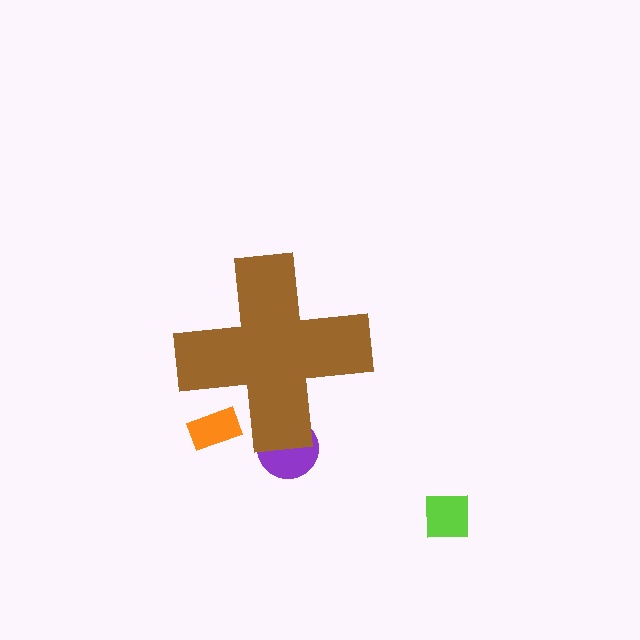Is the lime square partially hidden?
No, the lime square is fully visible.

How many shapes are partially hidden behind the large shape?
2 shapes are partially hidden.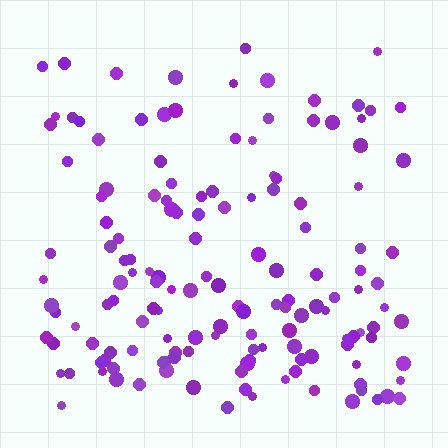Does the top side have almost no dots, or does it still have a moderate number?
Still a moderate number, just noticeably fewer than the bottom.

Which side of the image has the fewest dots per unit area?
The top.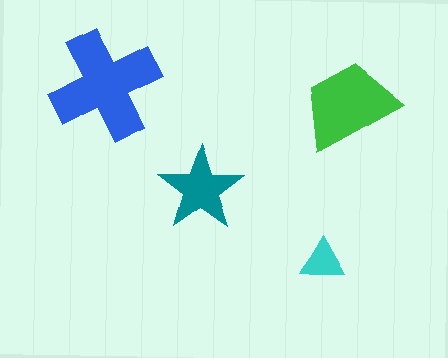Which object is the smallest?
The cyan triangle.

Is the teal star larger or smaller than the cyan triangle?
Larger.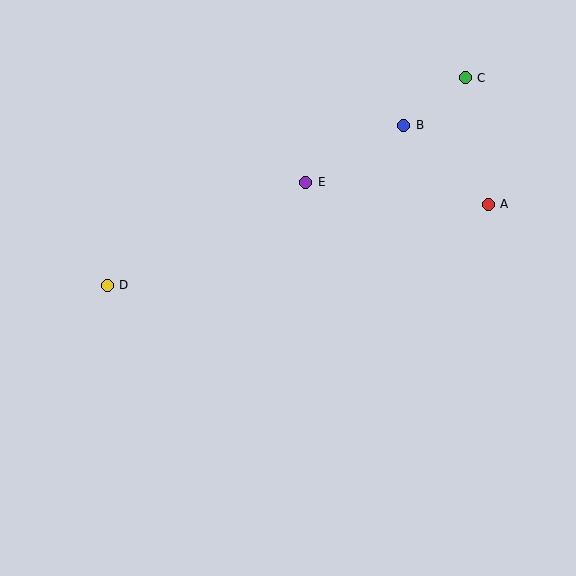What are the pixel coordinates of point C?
Point C is at (465, 78).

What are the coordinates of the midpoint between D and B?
The midpoint between D and B is at (256, 205).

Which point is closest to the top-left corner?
Point D is closest to the top-left corner.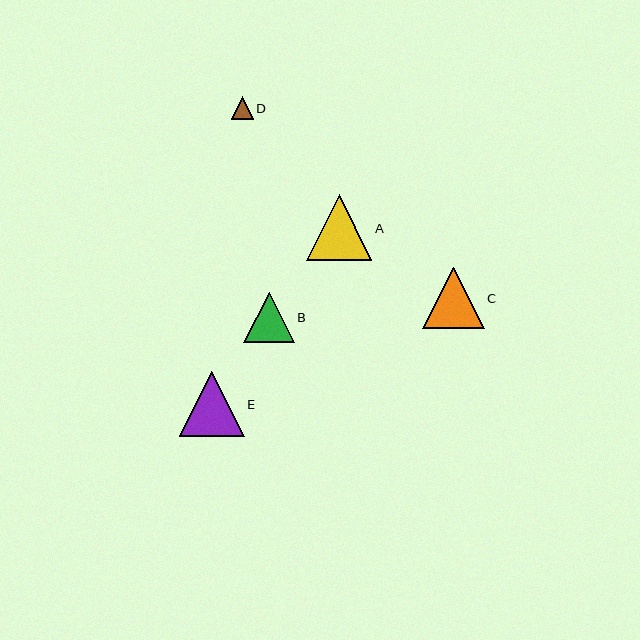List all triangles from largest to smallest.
From largest to smallest: A, E, C, B, D.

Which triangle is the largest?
Triangle A is the largest with a size of approximately 66 pixels.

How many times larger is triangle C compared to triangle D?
Triangle C is approximately 2.8 times the size of triangle D.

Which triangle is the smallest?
Triangle D is the smallest with a size of approximately 22 pixels.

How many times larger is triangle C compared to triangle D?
Triangle C is approximately 2.8 times the size of triangle D.